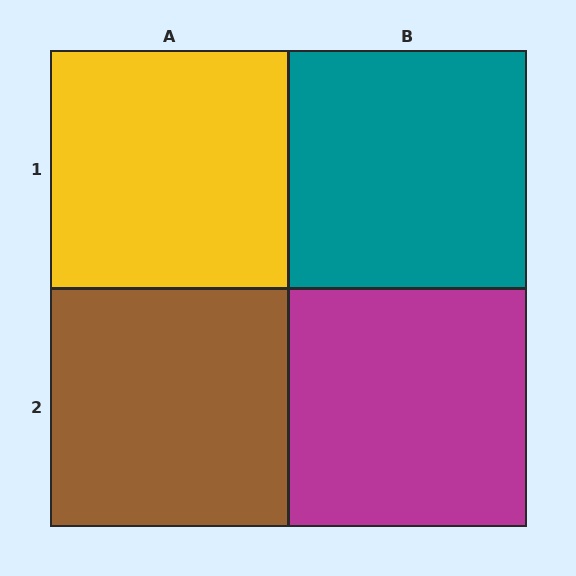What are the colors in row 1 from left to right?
Yellow, teal.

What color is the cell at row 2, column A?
Brown.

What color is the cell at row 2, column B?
Magenta.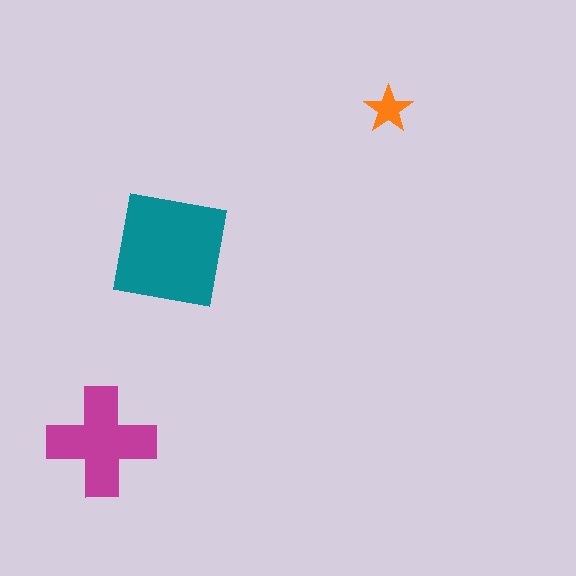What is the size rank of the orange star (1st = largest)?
3rd.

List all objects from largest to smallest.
The teal square, the magenta cross, the orange star.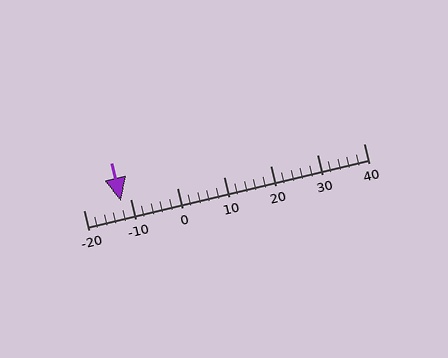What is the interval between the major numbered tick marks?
The major tick marks are spaced 10 units apart.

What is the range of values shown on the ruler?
The ruler shows values from -20 to 40.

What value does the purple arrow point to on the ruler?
The purple arrow points to approximately -12.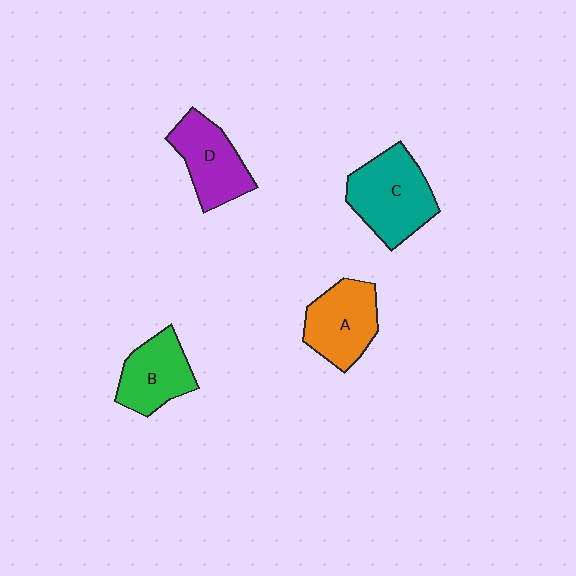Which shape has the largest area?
Shape C (teal).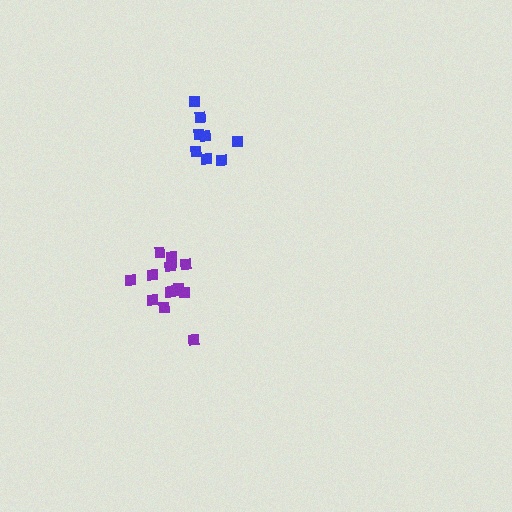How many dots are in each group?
Group 1: 14 dots, Group 2: 8 dots (22 total).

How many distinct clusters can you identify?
There are 2 distinct clusters.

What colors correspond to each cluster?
The clusters are colored: purple, blue.